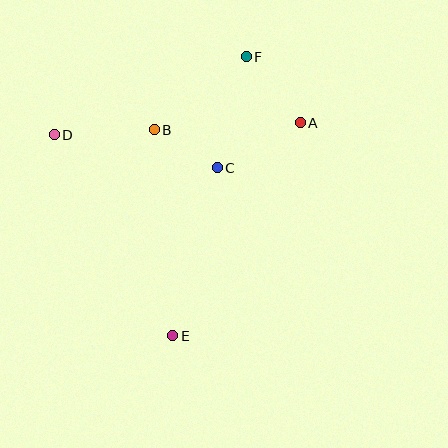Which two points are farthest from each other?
Points E and F are farthest from each other.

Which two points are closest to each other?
Points B and C are closest to each other.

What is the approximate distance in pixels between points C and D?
The distance between C and D is approximately 166 pixels.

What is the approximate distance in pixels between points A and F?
The distance between A and F is approximately 85 pixels.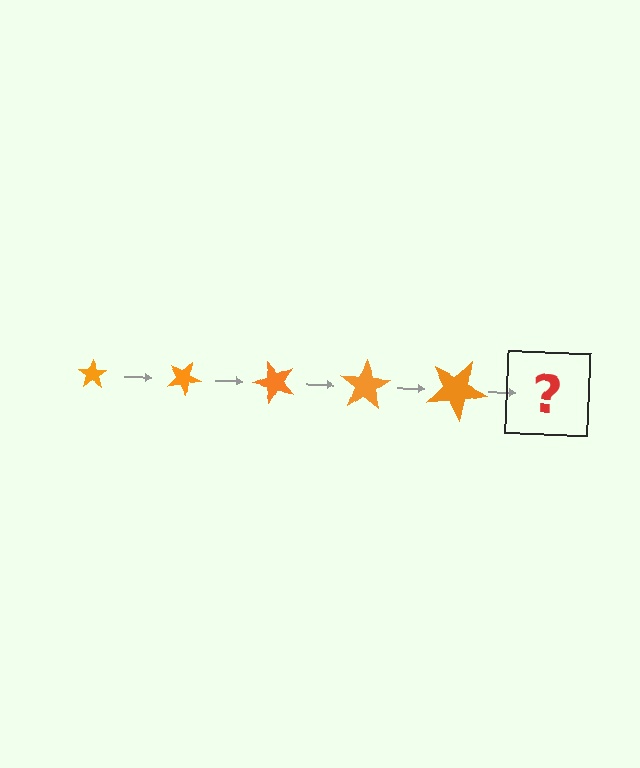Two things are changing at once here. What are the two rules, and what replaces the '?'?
The two rules are that the star grows larger each step and it rotates 25 degrees each step. The '?' should be a star, larger than the previous one and rotated 125 degrees from the start.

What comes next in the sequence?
The next element should be a star, larger than the previous one and rotated 125 degrees from the start.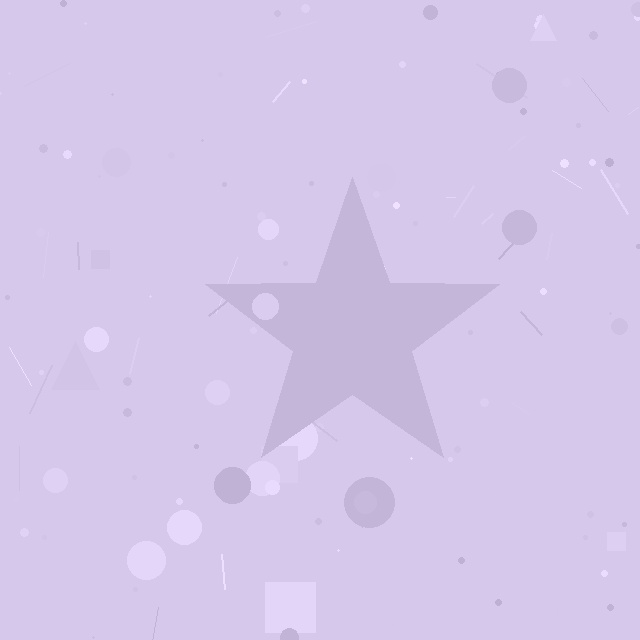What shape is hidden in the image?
A star is hidden in the image.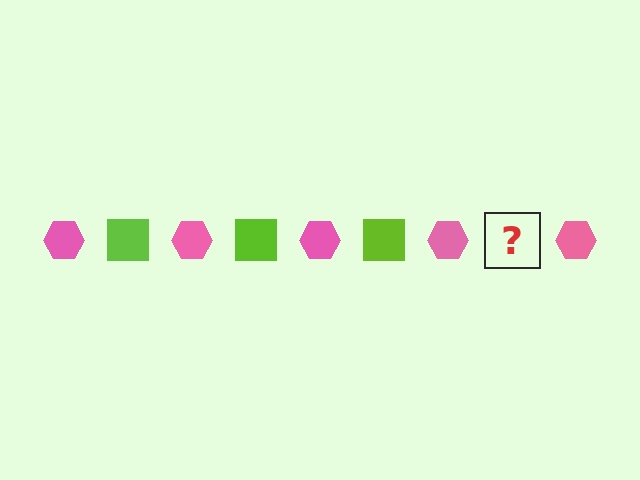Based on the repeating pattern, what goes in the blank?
The blank should be a lime square.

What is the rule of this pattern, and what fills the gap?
The rule is that the pattern alternates between pink hexagon and lime square. The gap should be filled with a lime square.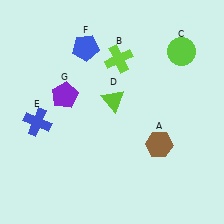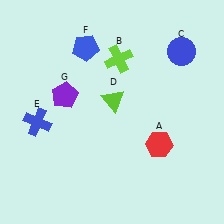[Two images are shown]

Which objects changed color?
A changed from brown to red. C changed from lime to blue.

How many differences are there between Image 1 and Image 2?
There are 2 differences between the two images.